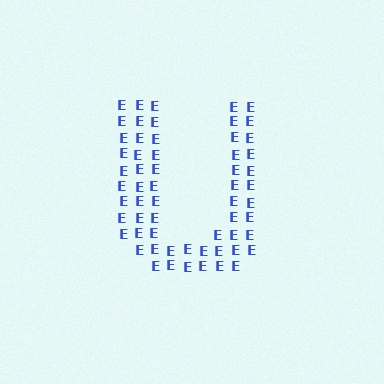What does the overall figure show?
The overall figure shows the letter U.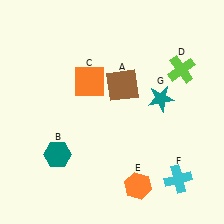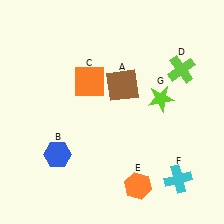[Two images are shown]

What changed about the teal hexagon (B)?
In Image 1, B is teal. In Image 2, it changed to blue.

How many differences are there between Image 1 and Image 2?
There are 2 differences between the two images.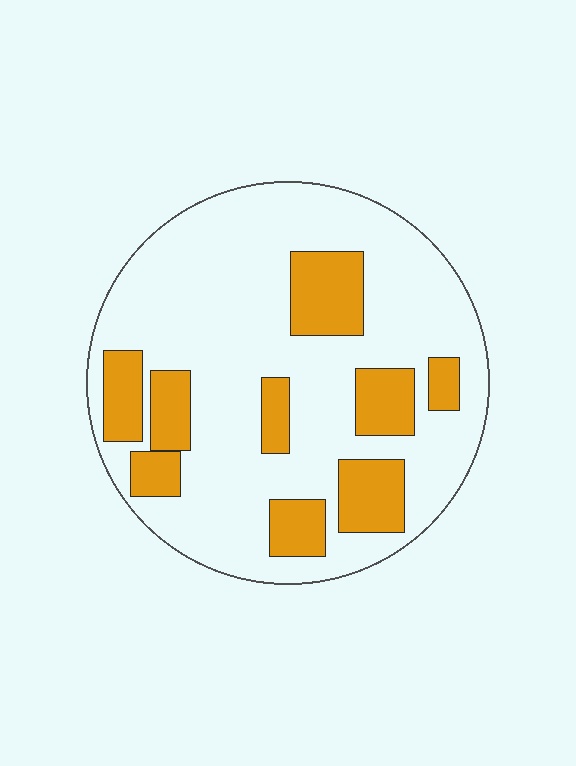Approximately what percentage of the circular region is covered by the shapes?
Approximately 25%.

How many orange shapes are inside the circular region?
9.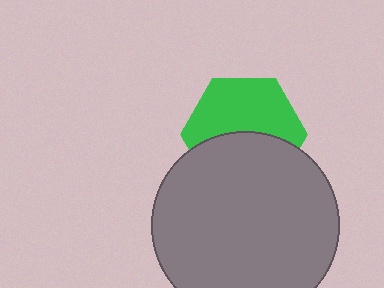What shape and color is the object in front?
The object in front is a gray circle.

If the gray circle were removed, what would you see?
You would see the complete green hexagon.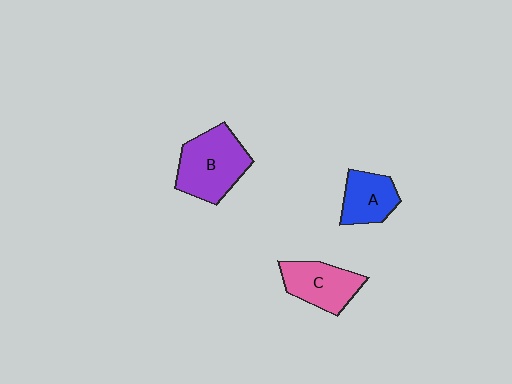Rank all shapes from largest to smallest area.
From largest to smallest: B (purple), C (pink), A (blue).